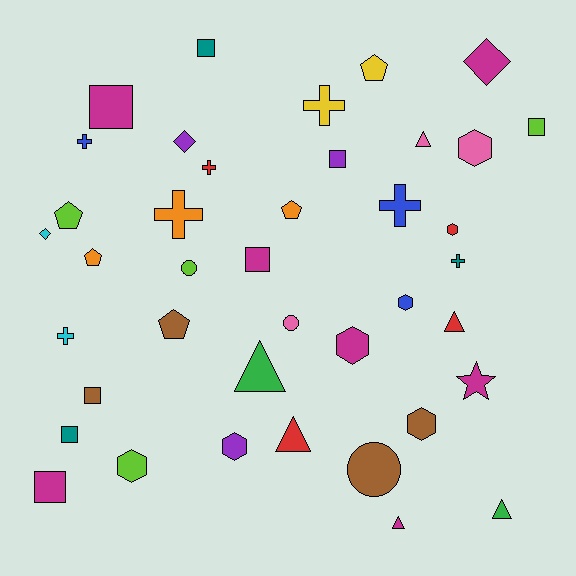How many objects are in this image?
There are 40 objects.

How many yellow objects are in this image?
There are 2 yellow objects.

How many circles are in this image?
There are 3 circles.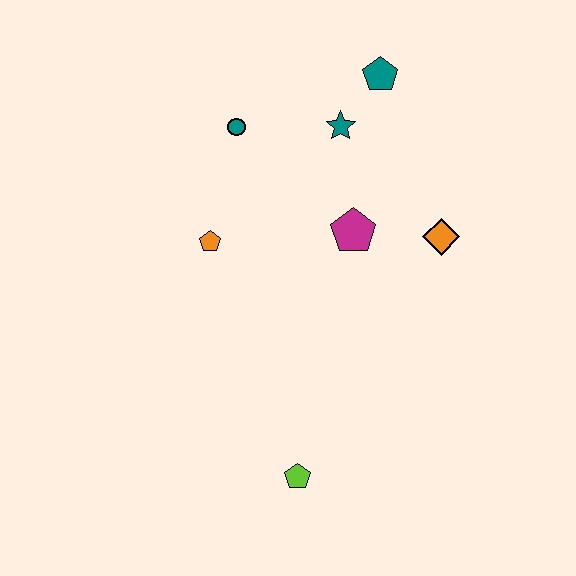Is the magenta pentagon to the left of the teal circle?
No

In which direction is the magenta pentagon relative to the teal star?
The magenta pentagon is below the teal star.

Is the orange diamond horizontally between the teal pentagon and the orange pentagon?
No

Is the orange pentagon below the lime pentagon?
No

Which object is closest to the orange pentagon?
The teal circle is closest to the orange pentagon.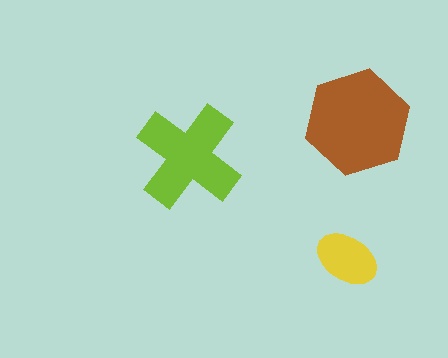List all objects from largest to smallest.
The brown hexagon, the lime cross, the yellow ellipse.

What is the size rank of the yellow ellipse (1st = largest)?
3rd.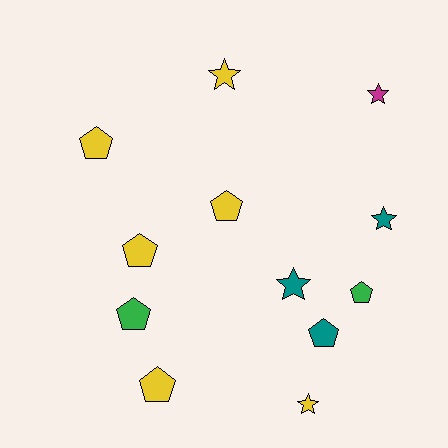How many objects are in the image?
There are 12 objects.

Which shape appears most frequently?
Pentagon, with 7 objects.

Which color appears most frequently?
Yellow, with 6 objects.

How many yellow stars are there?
There are 2 yellow stars.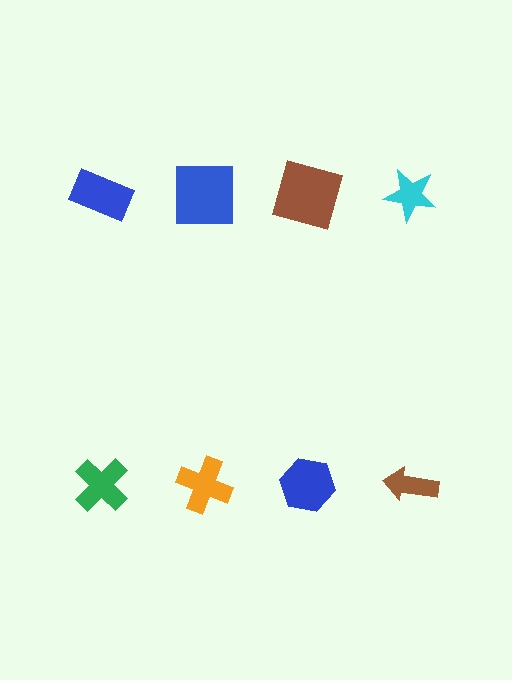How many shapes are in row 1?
4 shapes.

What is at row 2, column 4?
A brown arrow.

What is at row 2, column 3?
A blue hexagon.